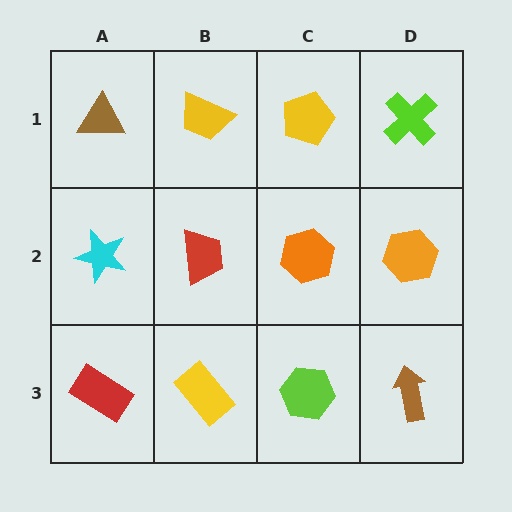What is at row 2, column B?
A red trapezoid.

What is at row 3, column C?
A lime hexagon.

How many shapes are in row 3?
4 shapes.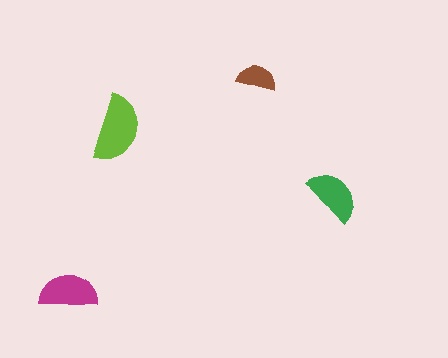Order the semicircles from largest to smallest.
the lime one, the magenta one, the green one, the brown one.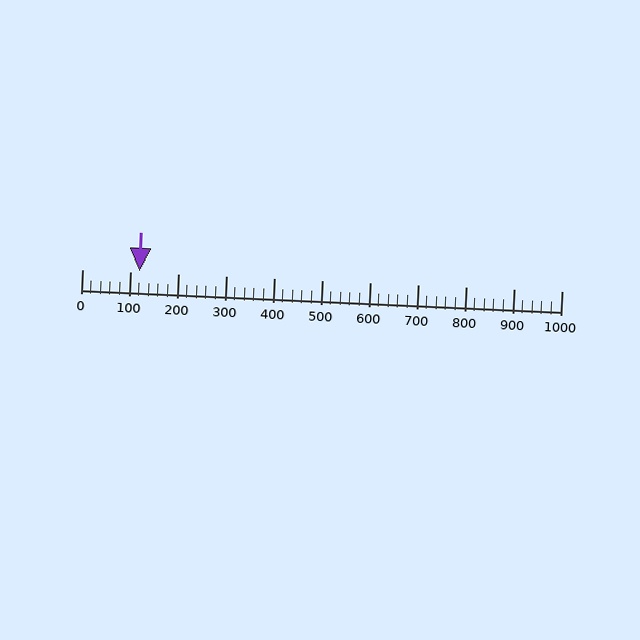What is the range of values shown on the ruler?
The ruler shows values from 0 to 1000.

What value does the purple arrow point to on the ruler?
The purple arrow points to approximately 120.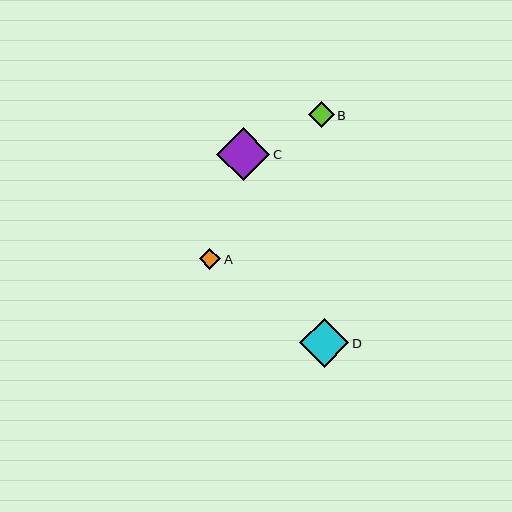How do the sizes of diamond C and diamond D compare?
Diamond C and diamond D are approximately the same size.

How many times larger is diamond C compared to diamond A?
Diamond C is approximately 2.5 times the size of diamond A.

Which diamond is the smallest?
Diamond A is the smallest with a size of approximately 22 pixels.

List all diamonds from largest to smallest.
From largest to smallest: C, D, B, A.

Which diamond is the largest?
Diamond C is the largest with a size of approximately 53 pixels.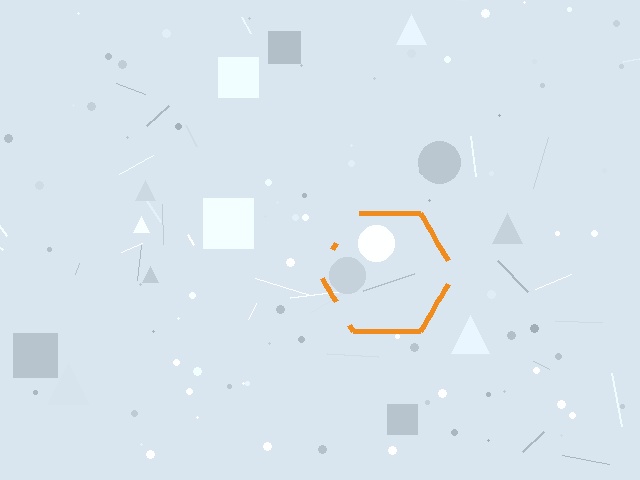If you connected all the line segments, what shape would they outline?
They would outline a hexagon.